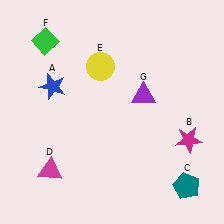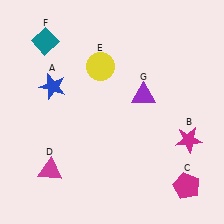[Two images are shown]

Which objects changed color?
C changed from teal to magenta. F changed from green to teal.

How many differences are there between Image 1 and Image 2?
There are 2 differences between the two images.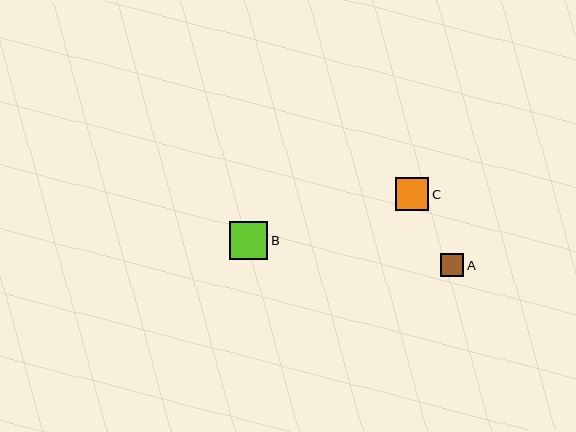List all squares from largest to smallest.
From largest to smallest: B, C, A.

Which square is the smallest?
Square A is the smallest with a size of approximately 23 pixels.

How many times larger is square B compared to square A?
Square B is approximately 1.6 times the size of square A.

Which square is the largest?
Square B is the largest with a size of approximately 38 pixels.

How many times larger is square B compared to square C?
Square B is approximately 1.2 times the size of square C.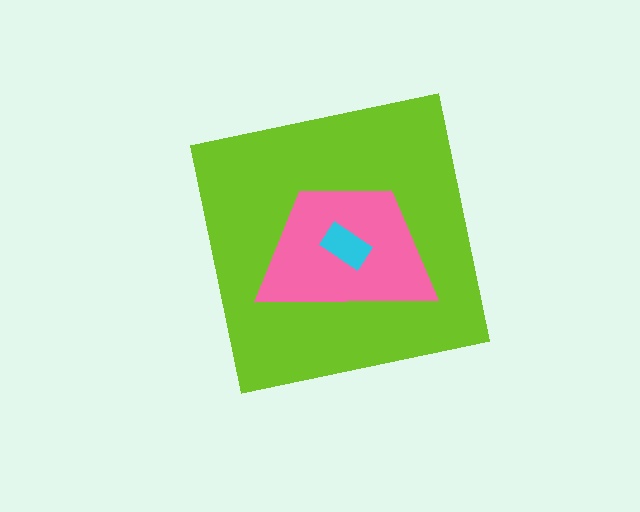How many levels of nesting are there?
3.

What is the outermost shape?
The lime square.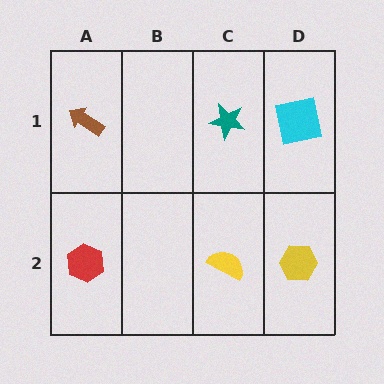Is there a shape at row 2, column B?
No, that cell is empty.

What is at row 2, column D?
A yellow hexagon.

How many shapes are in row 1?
3 shapes.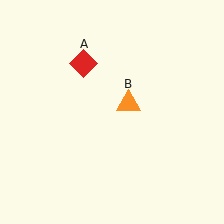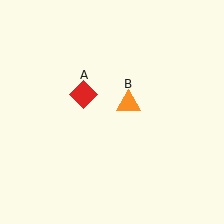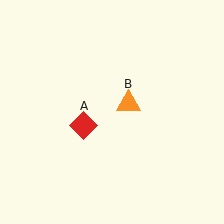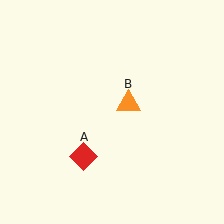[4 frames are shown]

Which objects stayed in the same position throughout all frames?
Orange triangle (object B) remained stationary.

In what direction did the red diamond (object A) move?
The red diamond (object A) moved down.